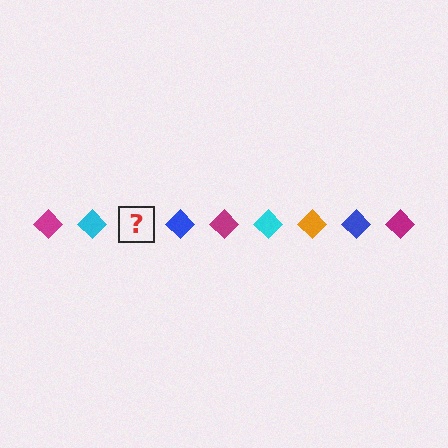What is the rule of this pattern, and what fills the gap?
The rule is that the pattern cycles through magenta, cyan, orange, blue diamonds. The gap should be filled with an orange diamond.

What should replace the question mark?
The question mark should be replaced with an orange diamond.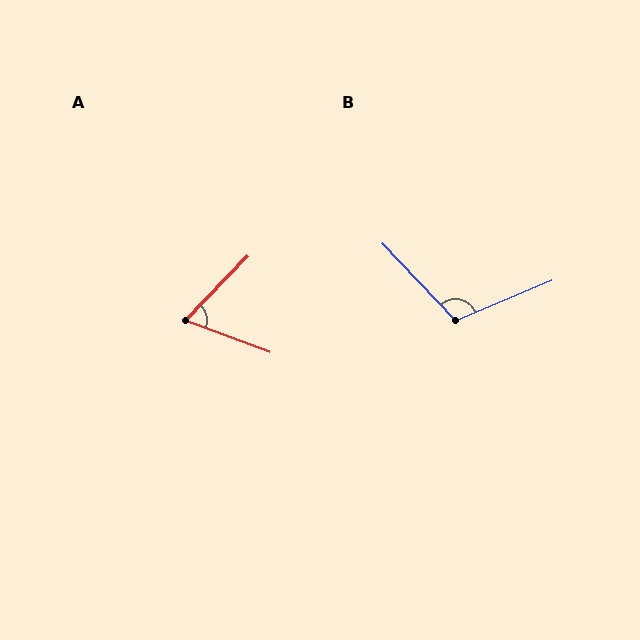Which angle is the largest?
B, at approximately 111 degrees.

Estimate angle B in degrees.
Approximately 111 degrees.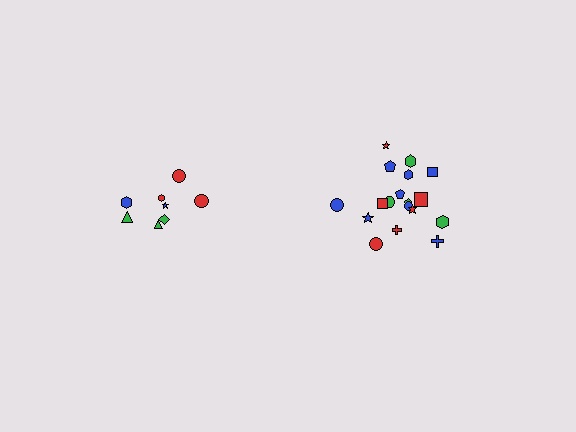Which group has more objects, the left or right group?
The right group.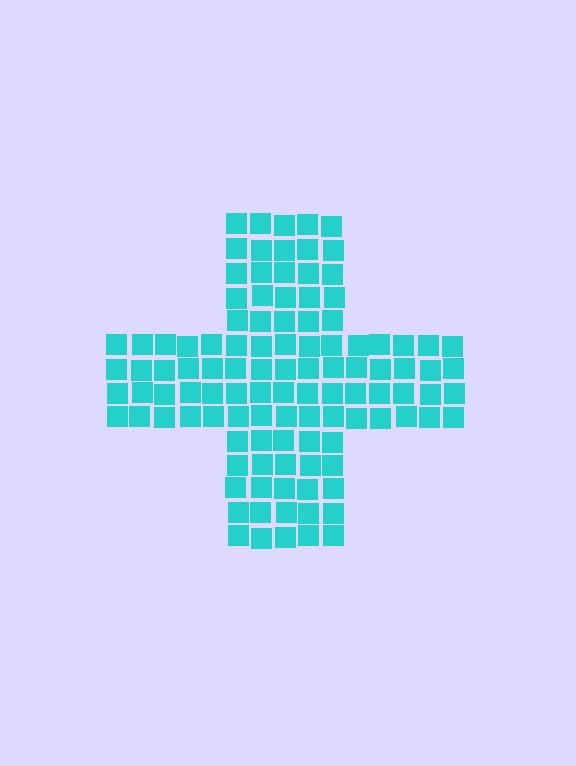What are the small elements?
The small elements are squares.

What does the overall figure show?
The overall figure shows a cross.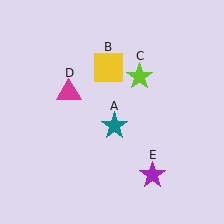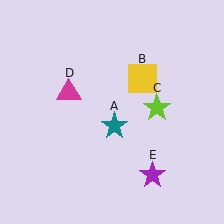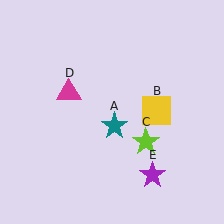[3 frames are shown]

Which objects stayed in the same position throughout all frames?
Teal star (object A) and magenta triangle (object D) and purple star (object E) remained stationary.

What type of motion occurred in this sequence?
The yellow square (object B), lime star (object C) rotated clockwise around the center of the scene.